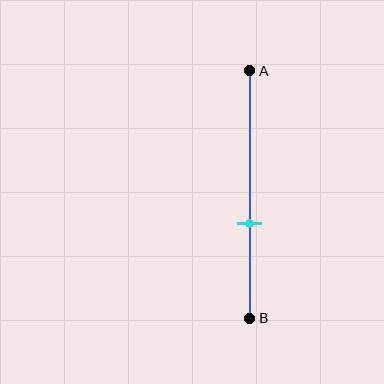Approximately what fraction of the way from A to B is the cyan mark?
The cyan mark is approximately 60% of the way from A to B.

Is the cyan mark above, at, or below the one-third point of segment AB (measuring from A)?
The cyan mark is below the one-third point of segment AB.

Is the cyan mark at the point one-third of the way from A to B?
No, the mark is at about 60% from A, not at the 33% one-third point.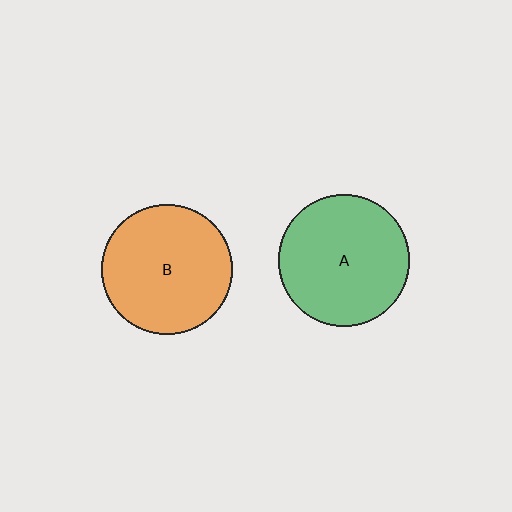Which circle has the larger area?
Circle A (green).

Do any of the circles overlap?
No, none of the circles overlap.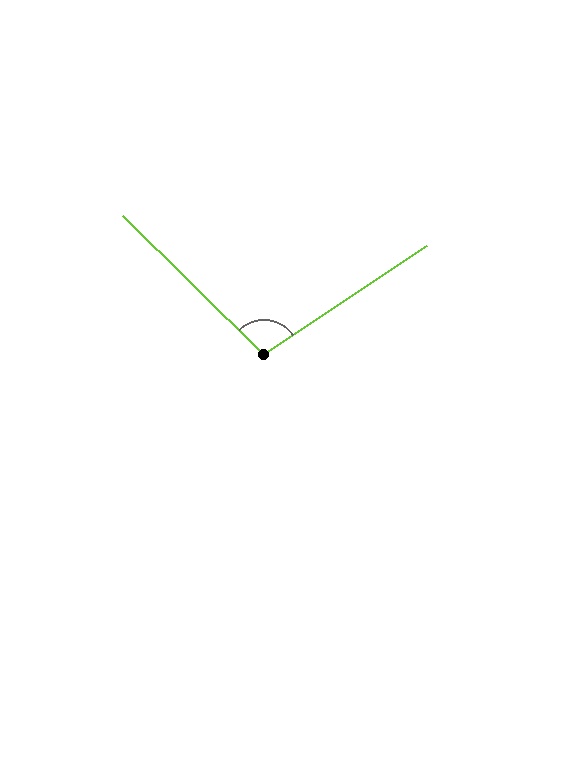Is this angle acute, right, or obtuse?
It is obtuse.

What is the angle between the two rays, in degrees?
Approximately 102 degrees.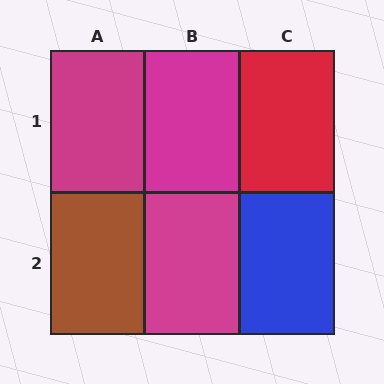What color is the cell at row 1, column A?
Magenta.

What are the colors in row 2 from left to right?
Brown, magenta, blue.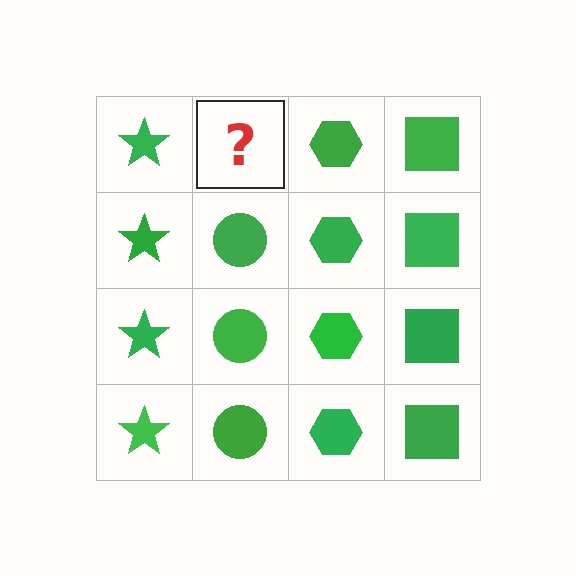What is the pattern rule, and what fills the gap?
The rule is that each column has a consistent shape. The gap should be filled with a green circle.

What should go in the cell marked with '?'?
The missing cell should contain a green circle.